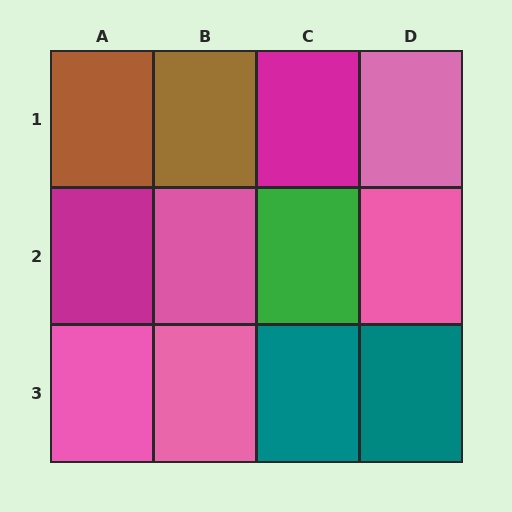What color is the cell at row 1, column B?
Brown.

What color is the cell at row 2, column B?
Pink.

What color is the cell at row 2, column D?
Pink.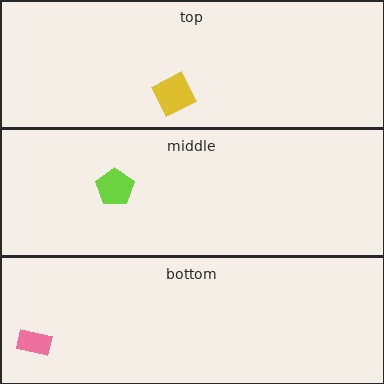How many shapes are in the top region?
1.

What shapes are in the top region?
The yellow square.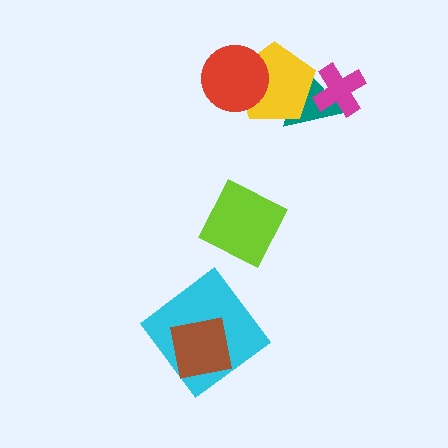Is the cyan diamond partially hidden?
Yes, it is partially covered by another shape.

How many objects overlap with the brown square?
1 object overlaps with the brown square.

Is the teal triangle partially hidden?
Yes, it is partially covered by another shape.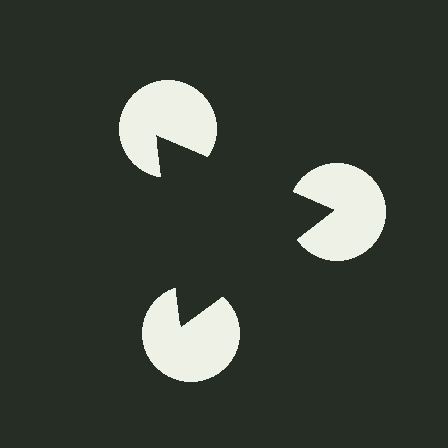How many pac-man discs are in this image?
There are 3 — one at each vertex of the illusory triangle.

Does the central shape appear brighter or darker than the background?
It typically appears slightly darker than the background, even though no actual brightness change is drawn.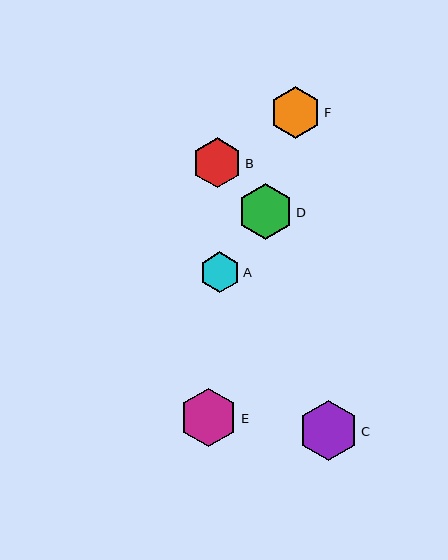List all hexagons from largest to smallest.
From largest to smallest: C, E, D, F, B, A.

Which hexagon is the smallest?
Hexagon A is the smallest with a size of approximately 41 pixels.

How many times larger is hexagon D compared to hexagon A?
Hexagon D is approximately 1.4 times the size of hexagon A.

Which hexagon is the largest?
Hexagon C is the largest with a size of approximately 60 pixels.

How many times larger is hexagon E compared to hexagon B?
Hexagon E is approximately 1.2 times the size of hexagon B.